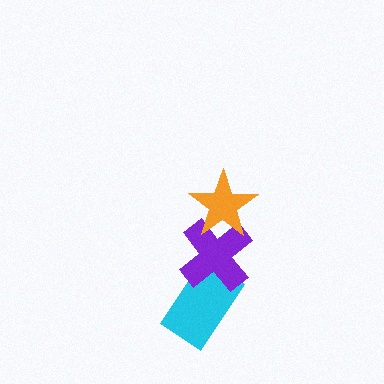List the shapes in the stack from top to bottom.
From top to bottom: the orange star, the purple cross, the cyan rectangle.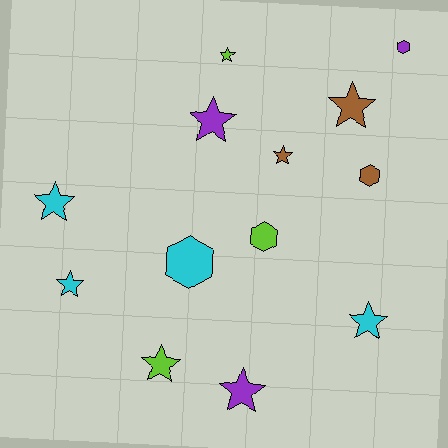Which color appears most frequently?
Cyan, with 4 objects.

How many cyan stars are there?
There are 3 cyan stars.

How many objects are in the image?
There are 13 objects.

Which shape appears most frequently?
Star, with 9 objects.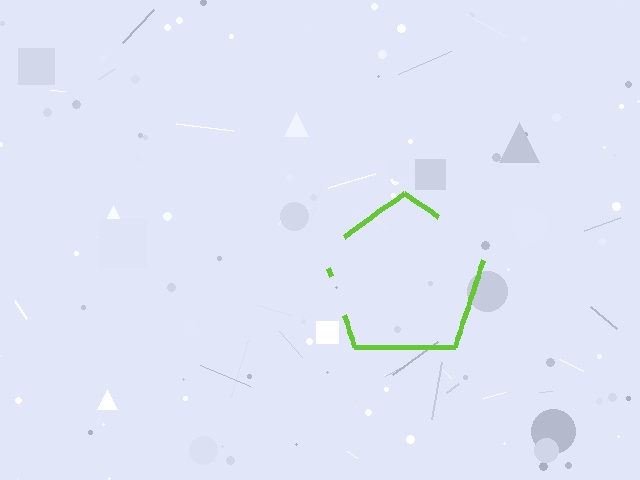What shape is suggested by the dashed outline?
The dashed outline suggests a pentagon.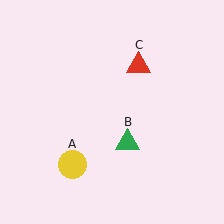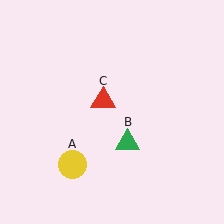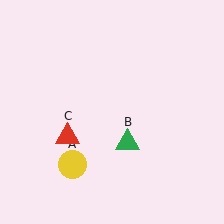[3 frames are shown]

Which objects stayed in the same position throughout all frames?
Yellow circle (object A) and green triangle (object B) remained stationary.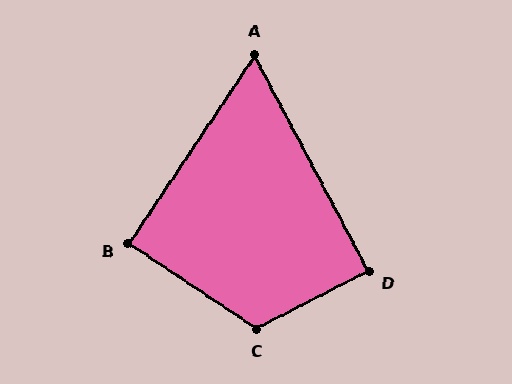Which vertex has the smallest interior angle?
A, at approximately 61 degrees.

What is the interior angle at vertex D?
Approximately 90 degrees (approximately right).